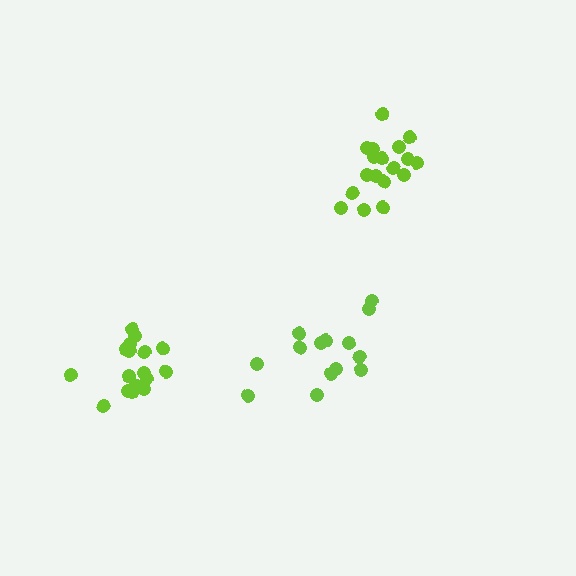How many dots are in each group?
Group 1: 18 dots, Group 2: 14 dots, Group 3: 17 dots (49 total).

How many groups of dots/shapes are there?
There are 3 groups.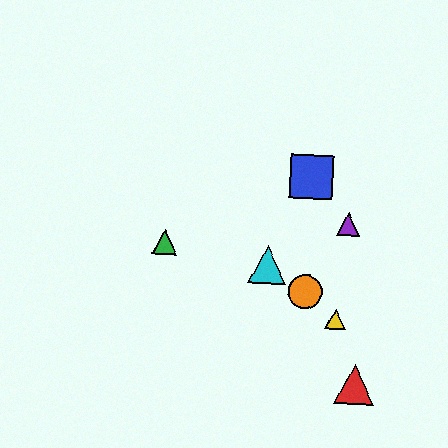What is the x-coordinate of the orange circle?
The orange circle is at x≈306.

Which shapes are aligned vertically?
The blue square, the orange circle are aligned vertically.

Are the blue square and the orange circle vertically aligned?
Yes, both are at x≈311.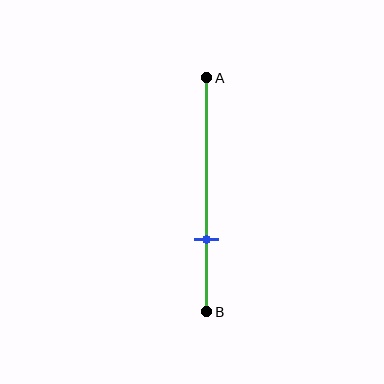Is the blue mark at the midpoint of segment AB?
No, the mark is at about 70% from A, not at the 50% midpoint.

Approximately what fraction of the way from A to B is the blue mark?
The blue mark is approximately 70% of the way from A to B.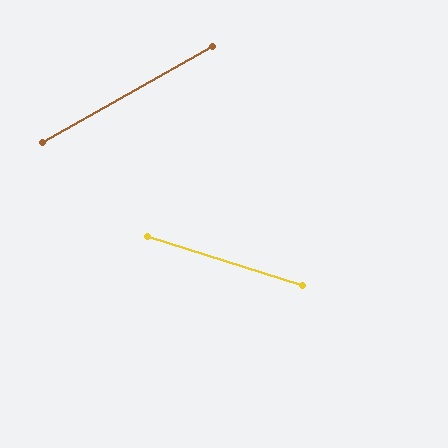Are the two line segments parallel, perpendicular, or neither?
Neither parallel nor perpendicular — they differ by about 47°.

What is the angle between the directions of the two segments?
Approximately 47 degrees.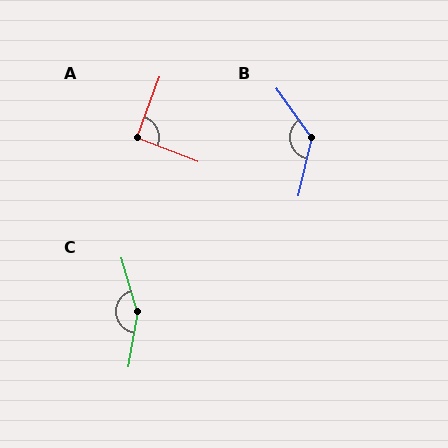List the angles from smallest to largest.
A (91°), B (131°), C (154°).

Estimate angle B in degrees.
Approximately 131 degrees.